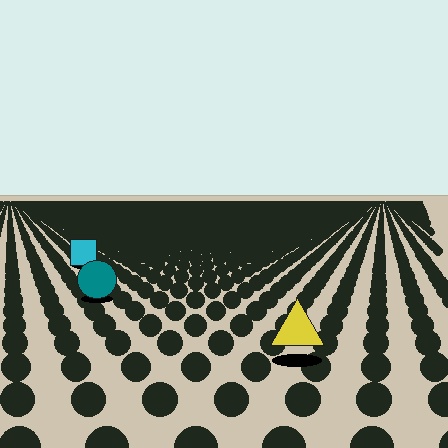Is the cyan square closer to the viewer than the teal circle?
No. The teal circle is closer — you can tell from the texture gradient: the ground texture is coarser near it.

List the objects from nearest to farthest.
From nearest to farthest: the yellow triangle, the teal circle, the cyan square.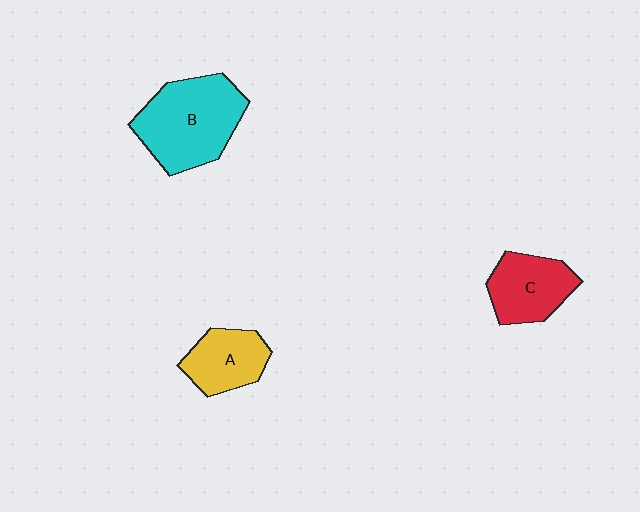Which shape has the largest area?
Shape B (cyan).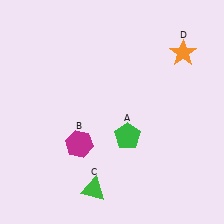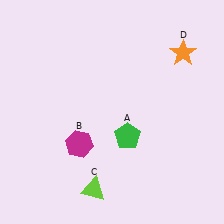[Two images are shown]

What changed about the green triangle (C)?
In Image 1, C is green. In Image 2, it changed to lime.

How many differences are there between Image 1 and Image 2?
There is 1 difference between the two images.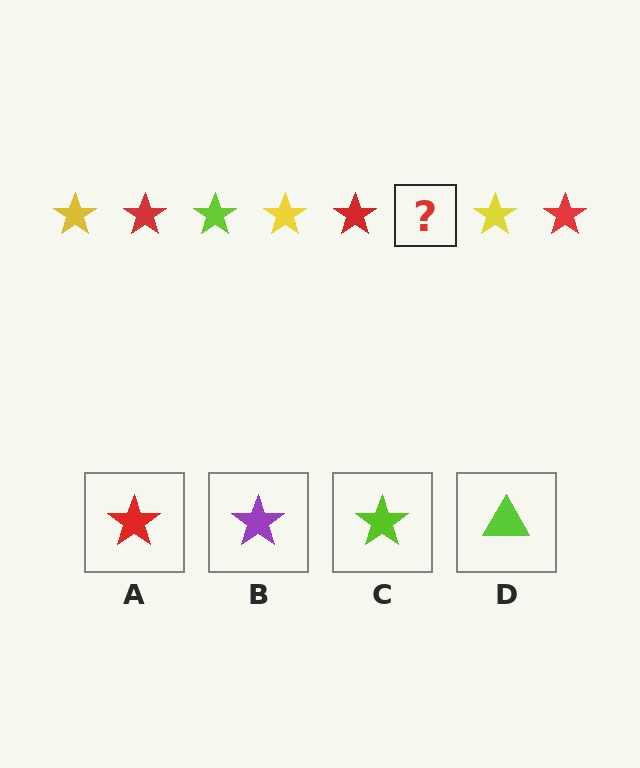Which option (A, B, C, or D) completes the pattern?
C.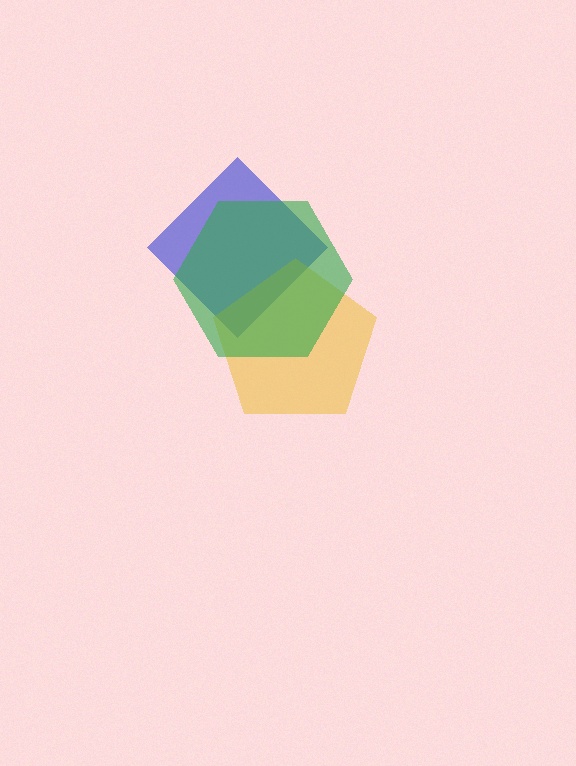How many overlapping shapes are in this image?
There are 3 overlapping shapes in the image.